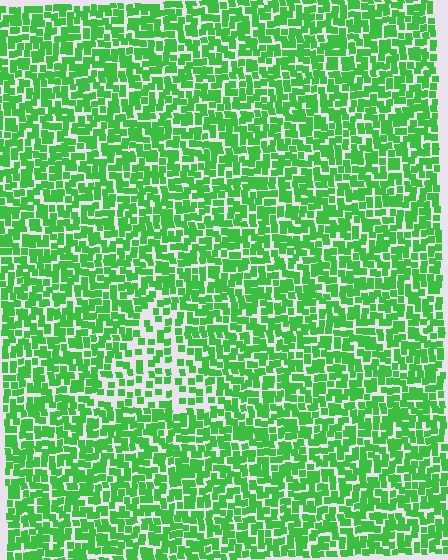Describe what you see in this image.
The image contains small green elements arranged at two different densities. A triangle-shaped region is visible where the elements are less densely packed than the surrounding area.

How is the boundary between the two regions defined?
The boundary is defined by a change in element density (approximately 1.9x ratio). All elements are the same color, size, and shape.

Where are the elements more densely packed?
The elements are more densely packed outside the triangle boundary.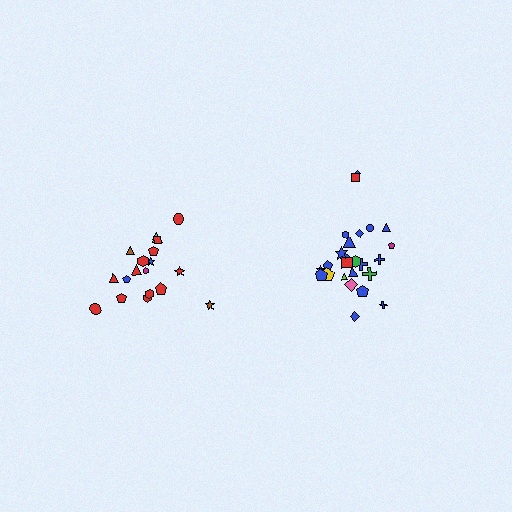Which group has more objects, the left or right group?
The right group.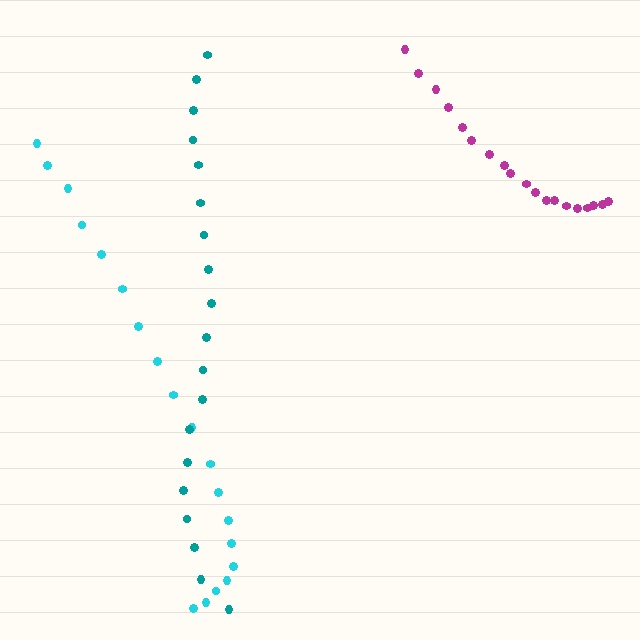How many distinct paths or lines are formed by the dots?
There are 3 distinct paths.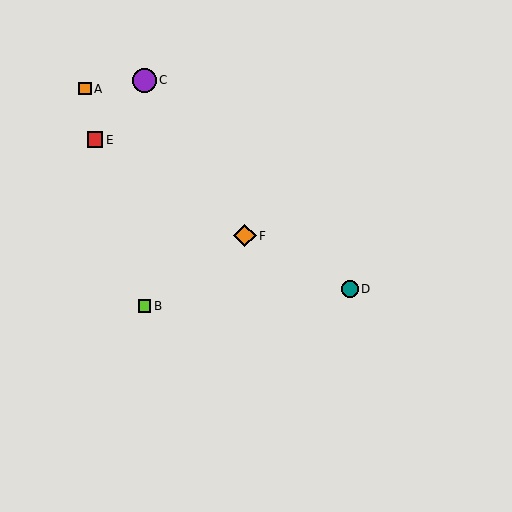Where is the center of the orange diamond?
The center of the orange diamond is at (245, 236).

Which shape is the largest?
The purple circle (labeled C) is the largest.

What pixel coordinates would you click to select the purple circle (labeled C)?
Click at (144, 80) to select the purple circle C.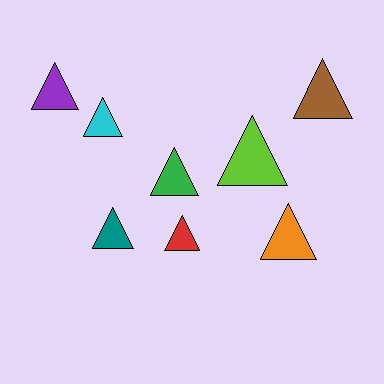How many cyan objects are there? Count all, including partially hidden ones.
There is 1 cyan object.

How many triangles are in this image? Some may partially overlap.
There are 8 triangles.